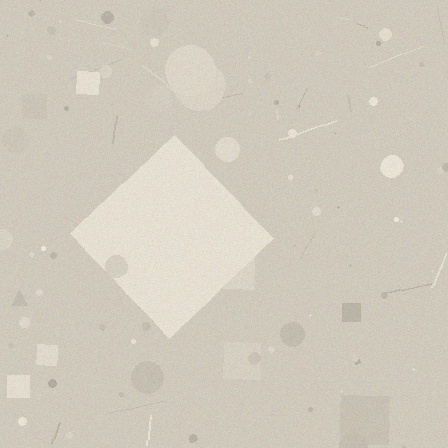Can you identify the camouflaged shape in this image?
The camouflaged shape is a diamond.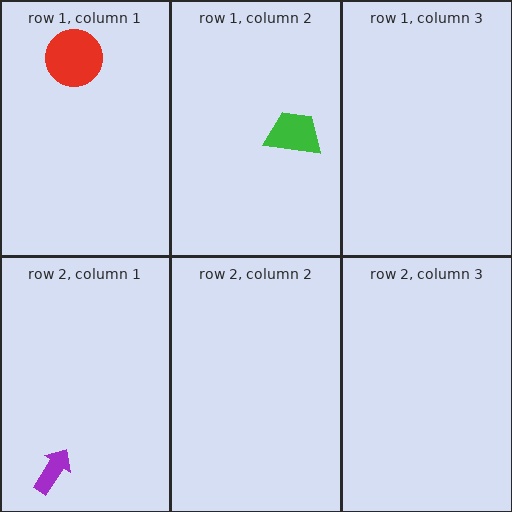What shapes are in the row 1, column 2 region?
The green trapezoid.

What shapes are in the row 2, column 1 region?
The purple arrow.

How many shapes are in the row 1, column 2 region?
1.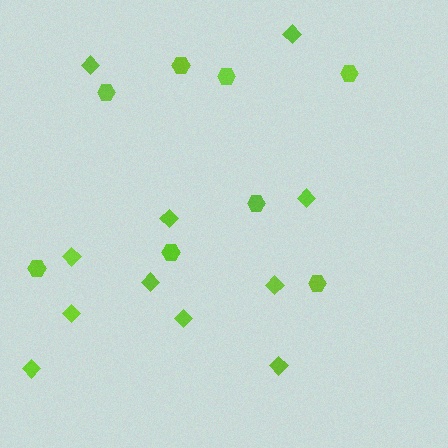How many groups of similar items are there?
There are 2 groups: one group of diamonds (11) and one group of hexagons (8).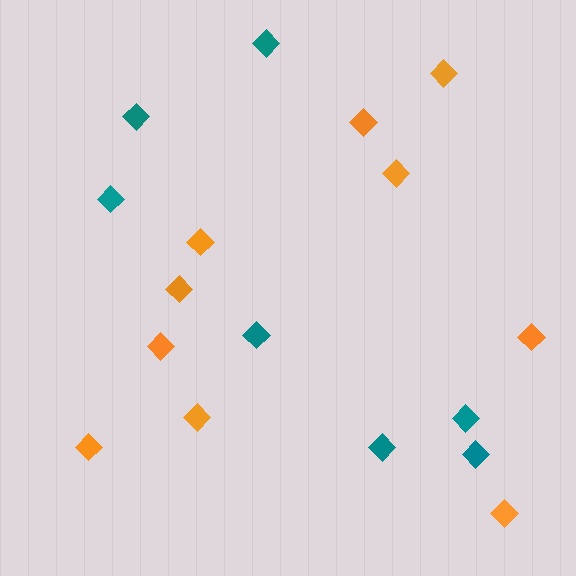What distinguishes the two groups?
There are 2 groups: one group of teal diamonds (7) and one group of orange diamonds (10).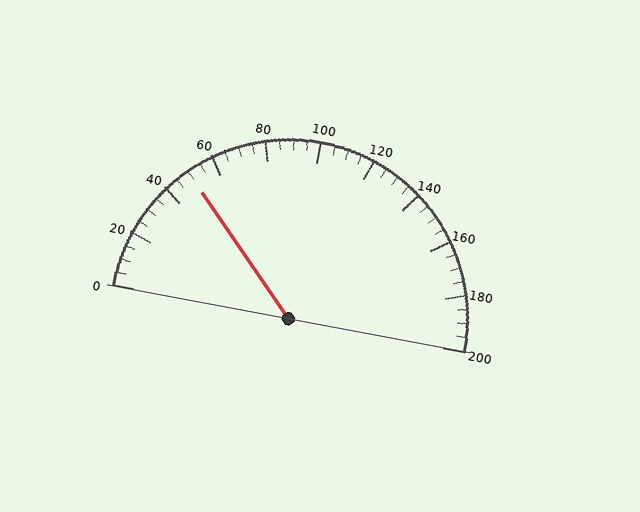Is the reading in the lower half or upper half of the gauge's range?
The reading is in the lower half of the range (0 to 200).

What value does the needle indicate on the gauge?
The needle indicates approximately 50.